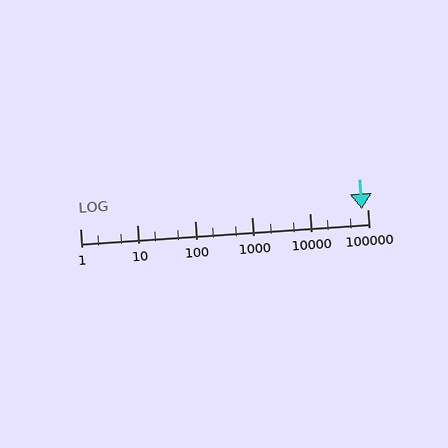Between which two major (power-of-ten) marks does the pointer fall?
The pointer is between 10000 and 100000.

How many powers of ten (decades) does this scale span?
The scale spans 5 decades, from 1 to 100000.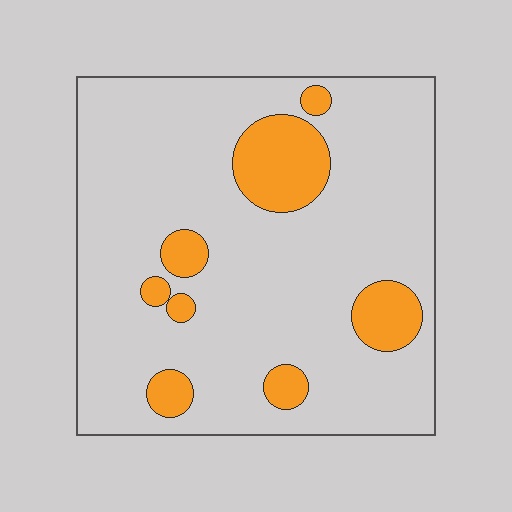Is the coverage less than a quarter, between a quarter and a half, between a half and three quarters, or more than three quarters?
Less than a quarter.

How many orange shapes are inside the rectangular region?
8.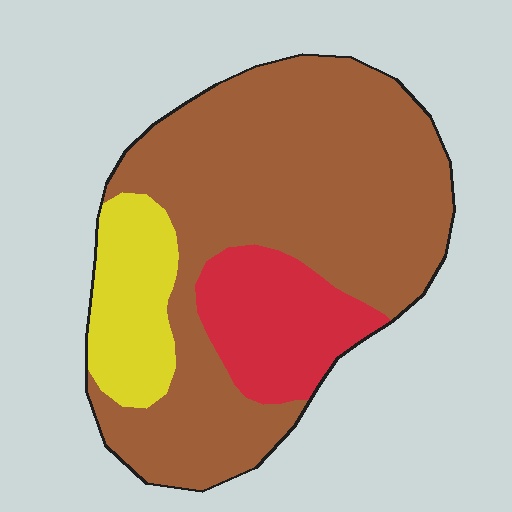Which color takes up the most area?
Brown, at roughly 70%.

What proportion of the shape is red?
Red takes up less than a quarter of the shape.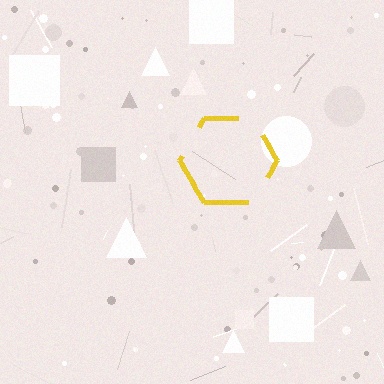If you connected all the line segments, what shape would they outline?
They would outline a hexagon.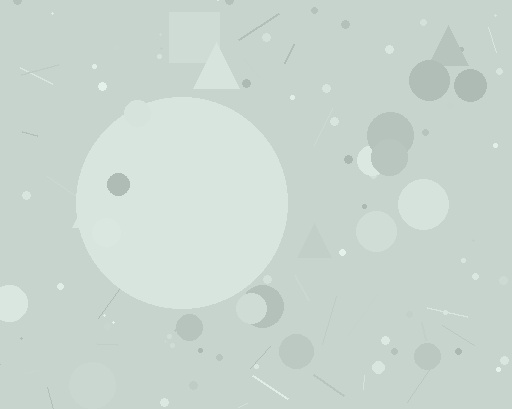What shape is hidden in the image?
A circle is hidden in the image.